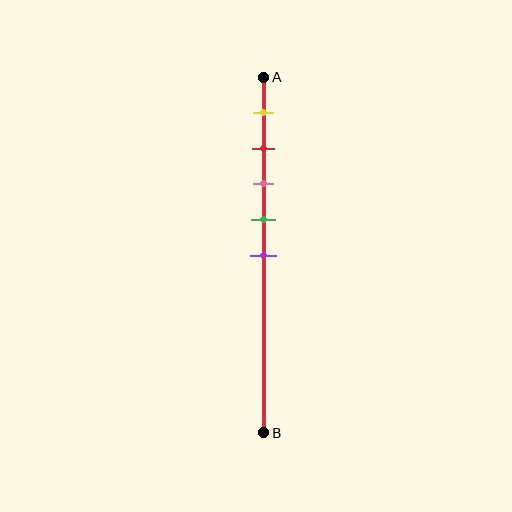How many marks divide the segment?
There are 5 marks dividing the segment.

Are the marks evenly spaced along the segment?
Yes, the marks are approximately evenly spaced.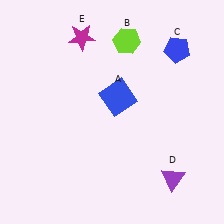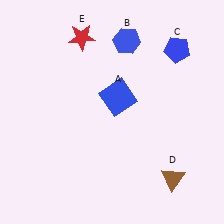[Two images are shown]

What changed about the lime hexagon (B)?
In Image 1, B is lime. In Image 2, it changed to blue.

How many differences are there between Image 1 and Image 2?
There are 3 differences between the two images.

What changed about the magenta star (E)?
In Image 1, E is magenta. In Image 2, it changed to red.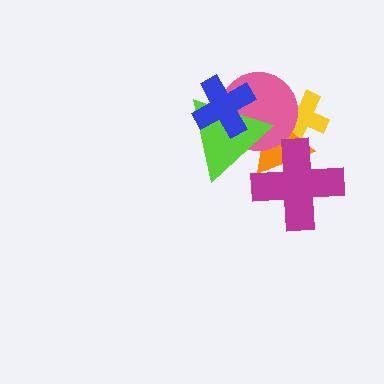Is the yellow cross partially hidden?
Yes, it is partially covered by another shape.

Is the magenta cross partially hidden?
No, no other shape covers it.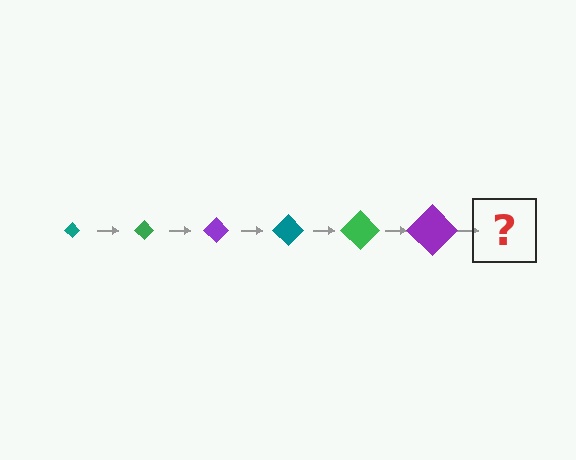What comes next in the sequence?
The next element should be a teal diamond, larger than the previous one.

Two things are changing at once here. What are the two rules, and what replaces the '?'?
The two rules are that the diamond grows larger each step and the color cycles through teal, green, and purple. The '?' should be a teal diamond, larger than the previous one.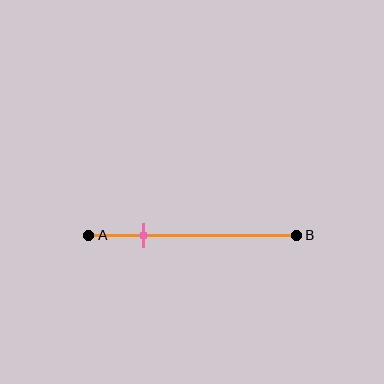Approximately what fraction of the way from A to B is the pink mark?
The pink mark is approximately 25% of the way from A to B.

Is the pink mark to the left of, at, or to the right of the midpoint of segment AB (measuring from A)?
The pink mark is to the left of the midpoint of segment AB.